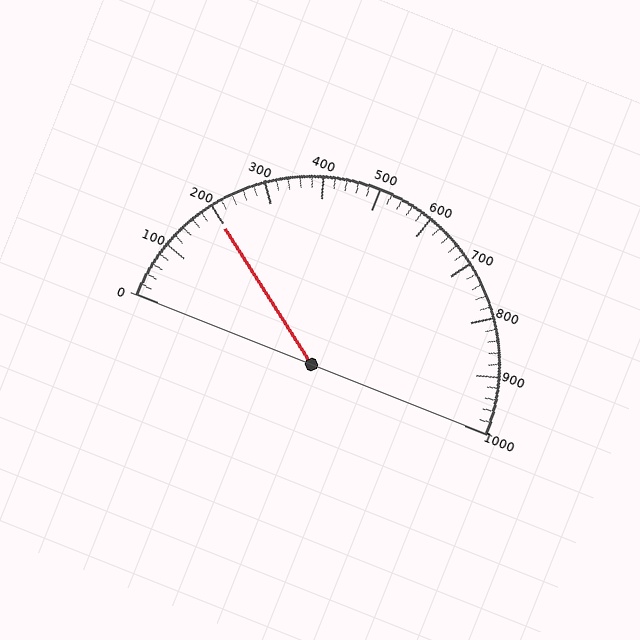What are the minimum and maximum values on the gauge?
The gauge ranges from 0 to 1000.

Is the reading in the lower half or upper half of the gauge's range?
The reading is in the lower half of the range (0 to 1000).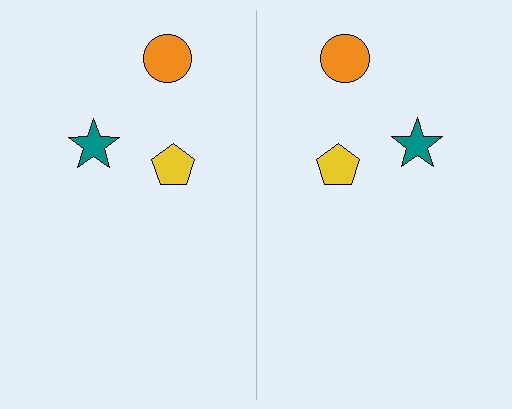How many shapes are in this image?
There are 6 shapes in this image.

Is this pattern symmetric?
Yes, this pattern has bilateral (reflection) symmetry.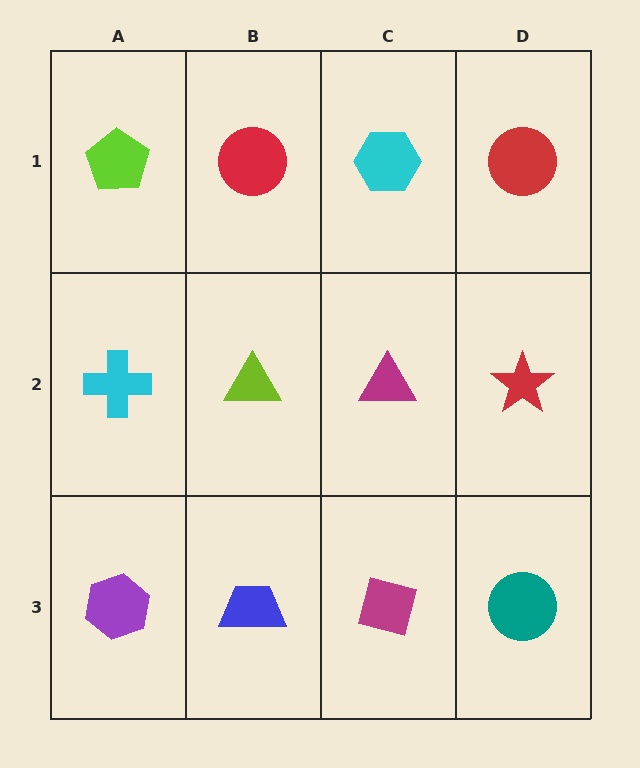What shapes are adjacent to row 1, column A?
A cyan cross (row 2, column A), a red circle (row 1, column B).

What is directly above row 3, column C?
A magenta triangle.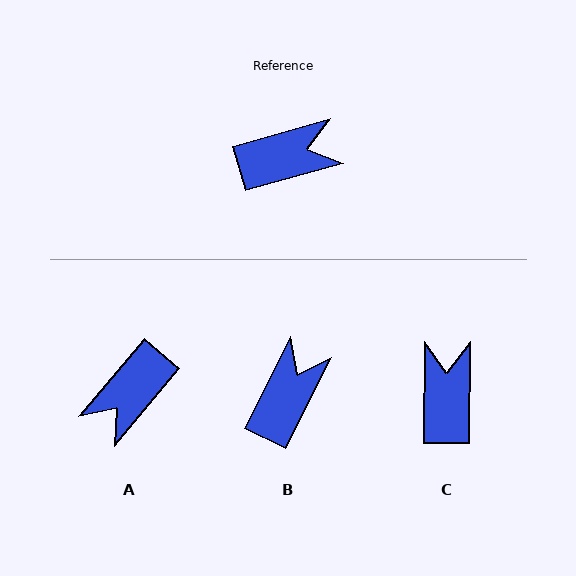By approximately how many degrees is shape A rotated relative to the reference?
Approximately 146 degrees clockwise.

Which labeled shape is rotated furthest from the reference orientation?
A, about 146 degrees away.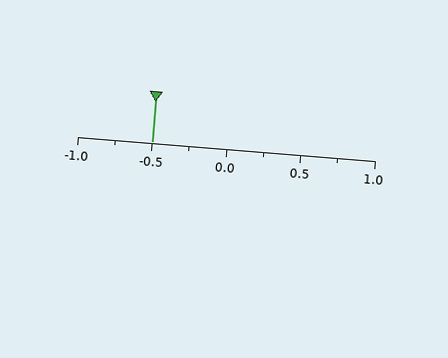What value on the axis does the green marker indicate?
The marker indicates approximately -0.5.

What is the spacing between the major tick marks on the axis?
The major ticks are spaced 0.5 apart.